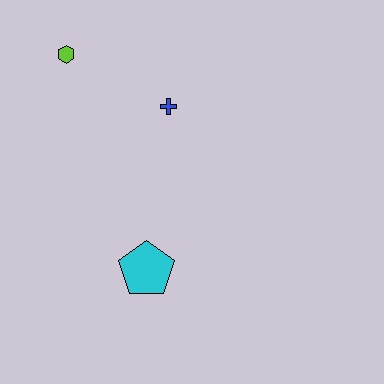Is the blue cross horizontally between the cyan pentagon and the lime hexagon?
No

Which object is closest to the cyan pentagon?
The blue cross is closest to the cyan pentagon.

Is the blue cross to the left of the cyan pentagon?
No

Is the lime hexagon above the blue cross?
Yes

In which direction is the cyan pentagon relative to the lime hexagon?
The cyan pentagon is below the lime hexagon.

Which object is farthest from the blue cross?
The cyan pentagon is farthest from the blue cross.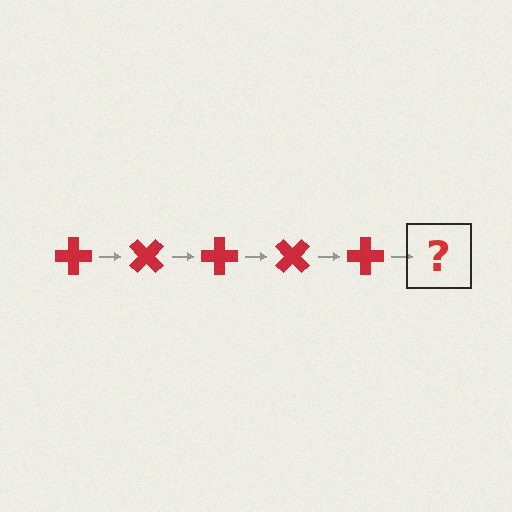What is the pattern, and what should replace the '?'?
The pattern is that the cross rotates 45 degrees each step. The '?' should be a red cross rotated 225 degrees.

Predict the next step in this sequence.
The next step is a red cross rotated 225 degrees.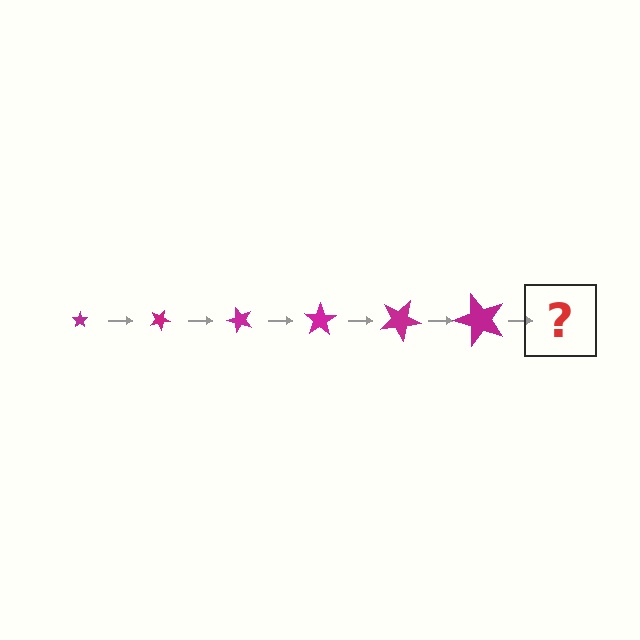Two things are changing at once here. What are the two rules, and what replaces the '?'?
The two rules are that the star grows larger each step and it rotates 25 degrees each step. The '?' should be a star, larger than the previous one and rotated 150 degrees from the start.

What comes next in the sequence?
The next element should be a star, larger than the previous one and rotated 150 degrees from the start.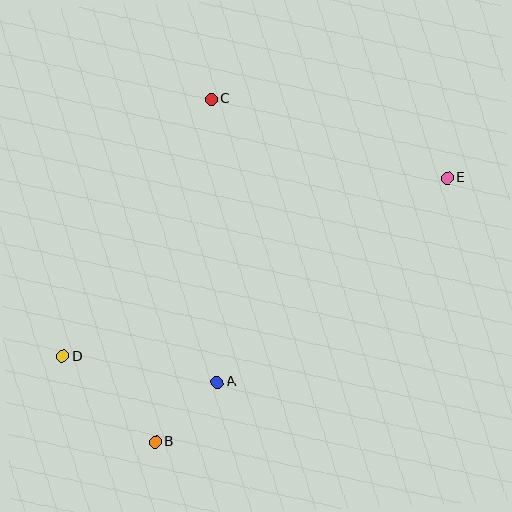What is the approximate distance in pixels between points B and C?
The distance between B and C is approximately 347 pixels.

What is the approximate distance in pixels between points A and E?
The distance between A and E is approximately 307 pixels.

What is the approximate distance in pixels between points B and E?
The distance between B and E is approximately 393 pixels.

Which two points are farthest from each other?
Points D and E are farthest from each other.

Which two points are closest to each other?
Points A and B are closest to each other.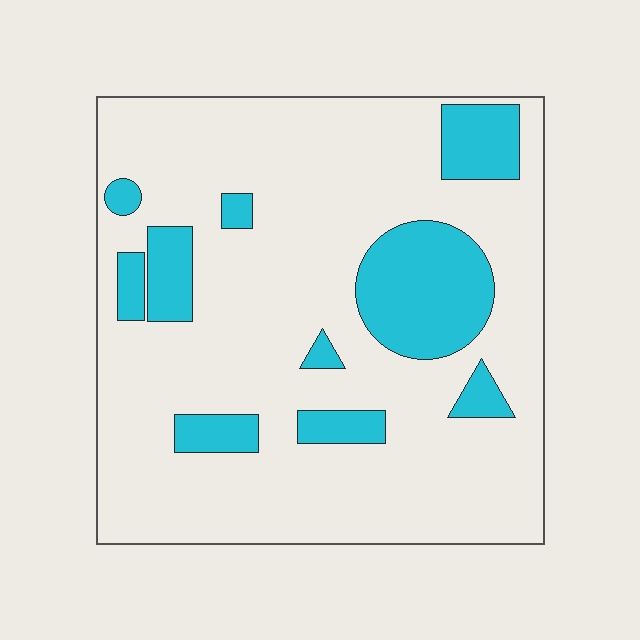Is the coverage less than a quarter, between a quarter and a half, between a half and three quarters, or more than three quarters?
Less than a quarter.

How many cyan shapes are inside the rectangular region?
10.